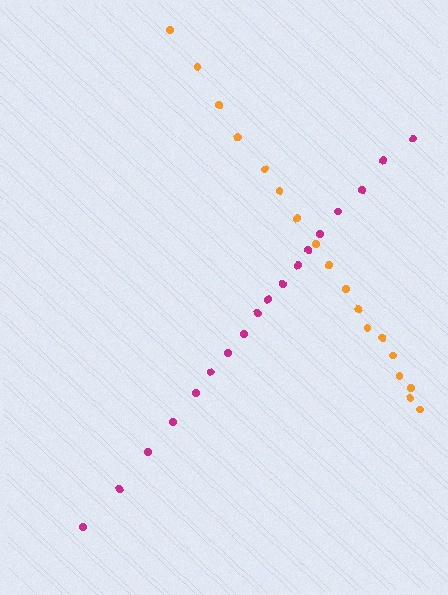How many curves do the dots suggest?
There are 2 distinct paths.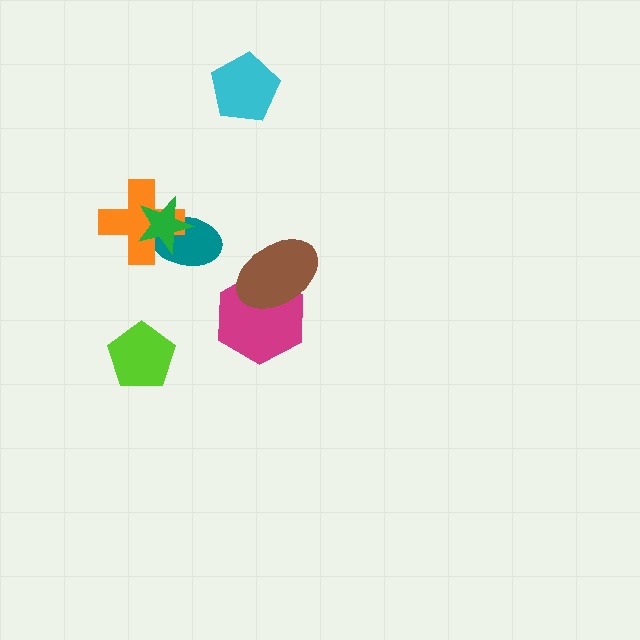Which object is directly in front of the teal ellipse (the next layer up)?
The orange cross is directly in front of the teal ellipse.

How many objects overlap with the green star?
2 objects overlap with the green star.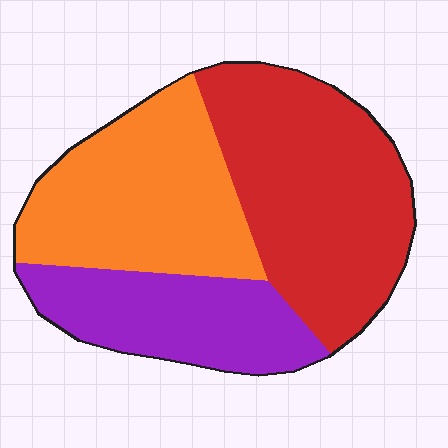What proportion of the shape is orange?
Orange covers about 35% of the shape.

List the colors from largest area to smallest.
From largest to smallest: red, orange, purple.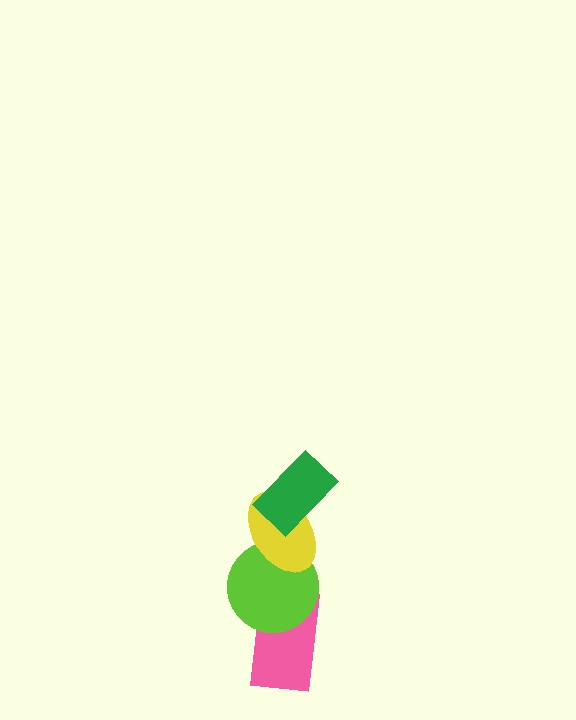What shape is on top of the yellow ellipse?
The green rectangle is on top of the yellow ellipse.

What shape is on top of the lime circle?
The yellow ellipse is on top of the lime circle.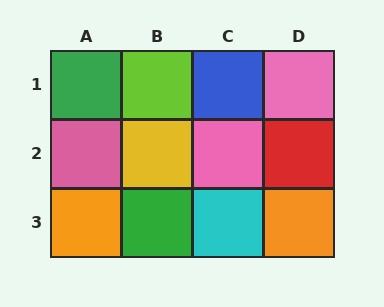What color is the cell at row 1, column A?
Green.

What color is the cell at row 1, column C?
Blue.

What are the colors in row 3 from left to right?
Orange, green, cyan, orange.